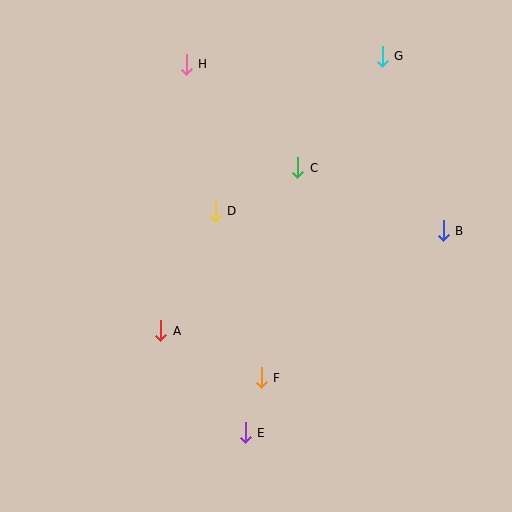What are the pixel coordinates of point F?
Point F is at (261, 378).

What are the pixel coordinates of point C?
Point C is at (298, 168).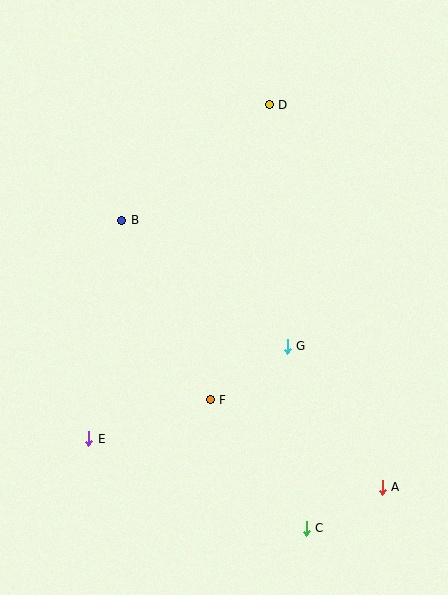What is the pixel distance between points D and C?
The distance between D and C is 425 pixels.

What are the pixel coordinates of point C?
Point C is at (306, 528).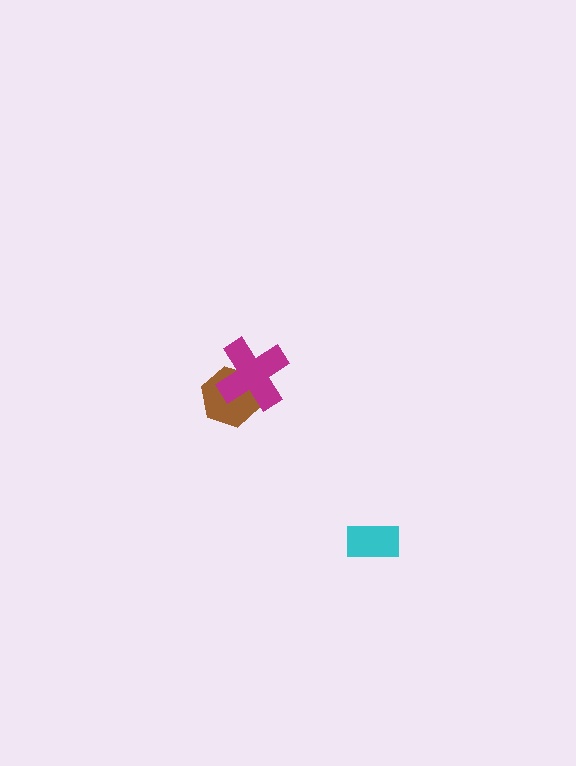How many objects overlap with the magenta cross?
1 object overlaps with the magenta cross.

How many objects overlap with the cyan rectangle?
0 objects overlap with the cyan rectangle.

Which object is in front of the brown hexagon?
The magenta cross is in front of the brown hexagon.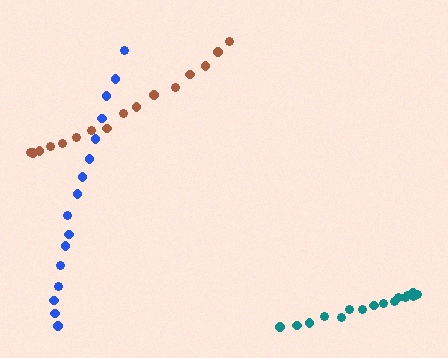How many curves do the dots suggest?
There are 3 distinct paths.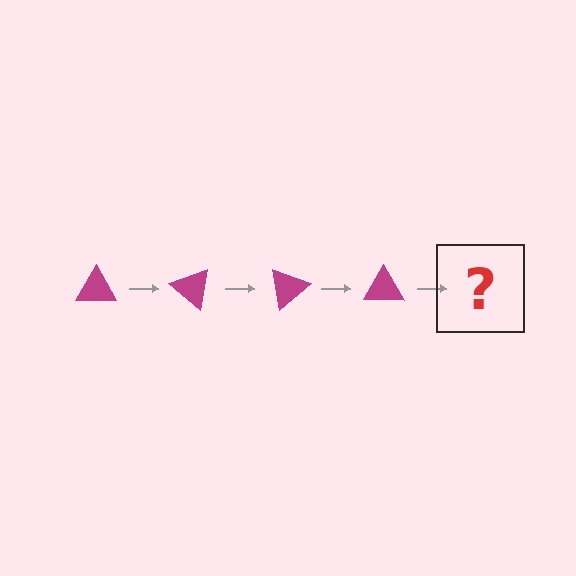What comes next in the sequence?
The next element should be a magenta triangle rotated 160 degrees.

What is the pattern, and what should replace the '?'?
The pattern is that the triangle rotates 40 degrees each step. The '?' should be a magenta triangle rotated 160 degrees.